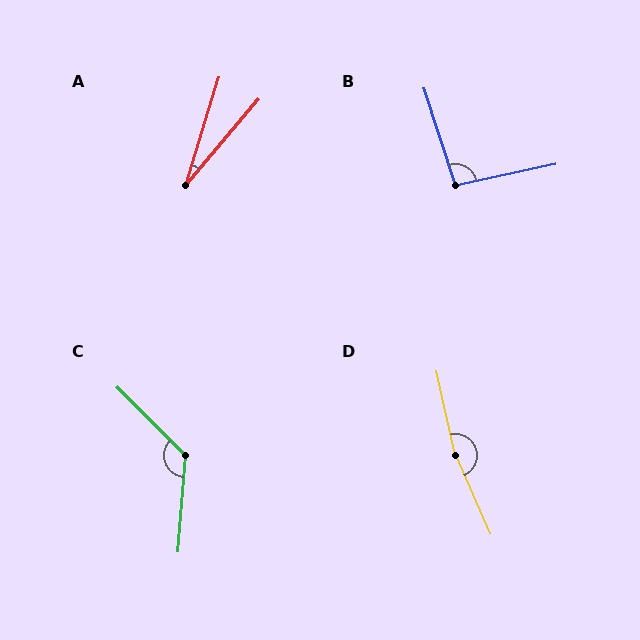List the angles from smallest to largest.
A (23°), B (96°), C (130°), D (169°).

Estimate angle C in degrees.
Approximately 130 degrees.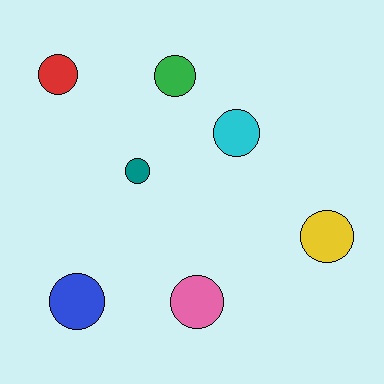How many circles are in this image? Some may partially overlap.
There are 7 circles.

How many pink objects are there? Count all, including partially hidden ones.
There is 1 pink object.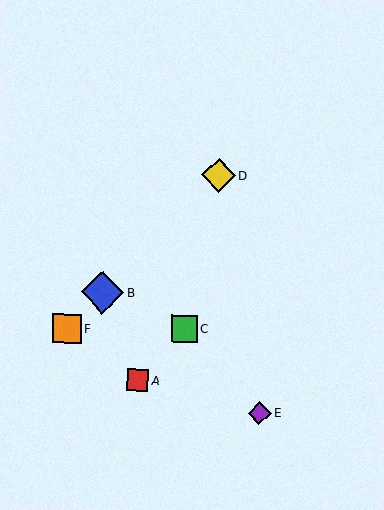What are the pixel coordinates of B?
Object B is at (103, 292).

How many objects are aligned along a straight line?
3 objects (B, D, F) are aligned along a straight line.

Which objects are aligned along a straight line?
Objects B, D, F are aligned along a straight line.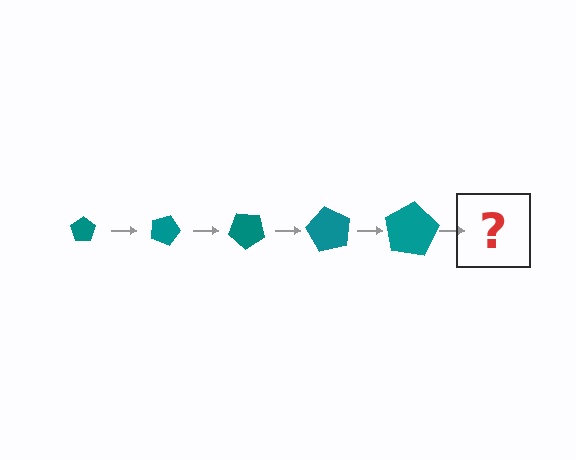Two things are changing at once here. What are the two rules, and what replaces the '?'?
The two rules are that the pentagon grows larger each step and it rotates 20 degrees each step. The '?' should be a pentagon, larger than the previous one and rotated 100 degrees from the start.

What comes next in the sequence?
The next element should be a pentagon, larger than the previous one and rotated 100 degrees from the start.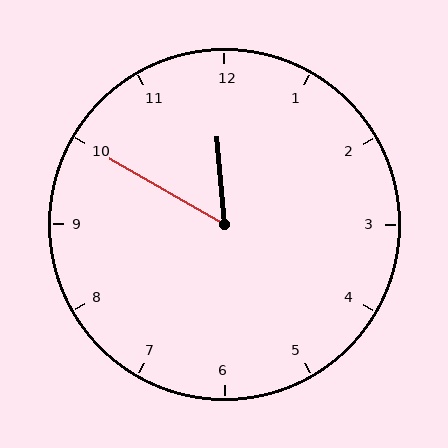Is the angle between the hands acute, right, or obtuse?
It is acute.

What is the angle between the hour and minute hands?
Approximately 55 degrees.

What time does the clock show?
11:50.